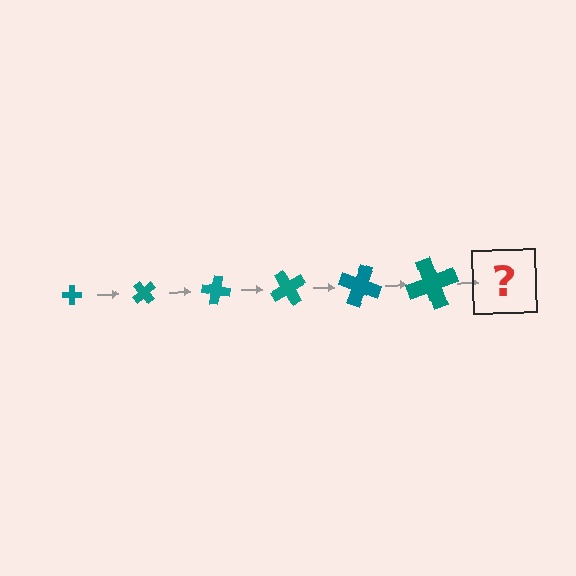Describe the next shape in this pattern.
It should be a cross, larger than the previous one and rotated 300 degrees from the start.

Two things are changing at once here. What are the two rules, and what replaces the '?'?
The two rules are that the cross grows larger each step and it rotates 50 degrees each step. The '?' should be a cross, larger than the previous one and rotated 300 degrees from the start.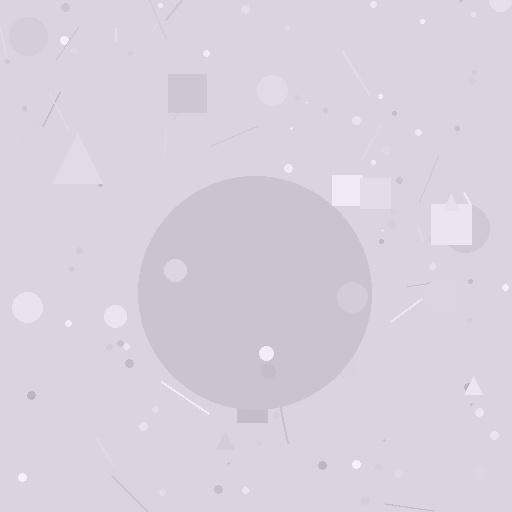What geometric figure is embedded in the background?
A circle is embedded in the background.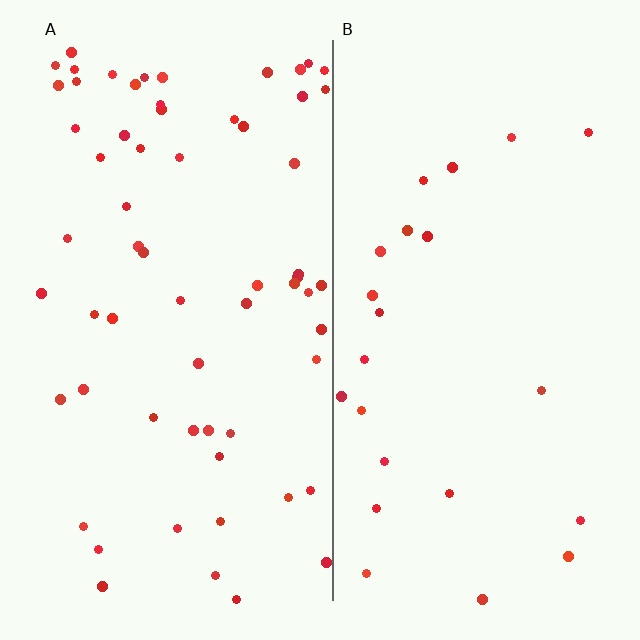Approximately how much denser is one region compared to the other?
Approximately 2.7× — region A over region B.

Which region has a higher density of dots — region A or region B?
A (the left).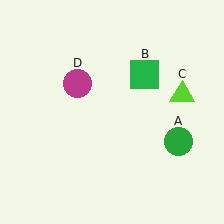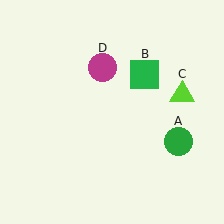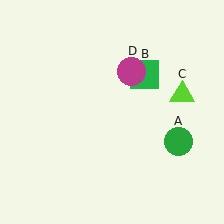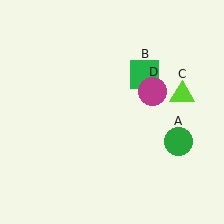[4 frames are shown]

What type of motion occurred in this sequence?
The magenta circle (object D) rotated clockwise around the center of the scene.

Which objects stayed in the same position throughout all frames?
Green circle (object A) and green square (object B) and lime triangle (object C) remained stationary.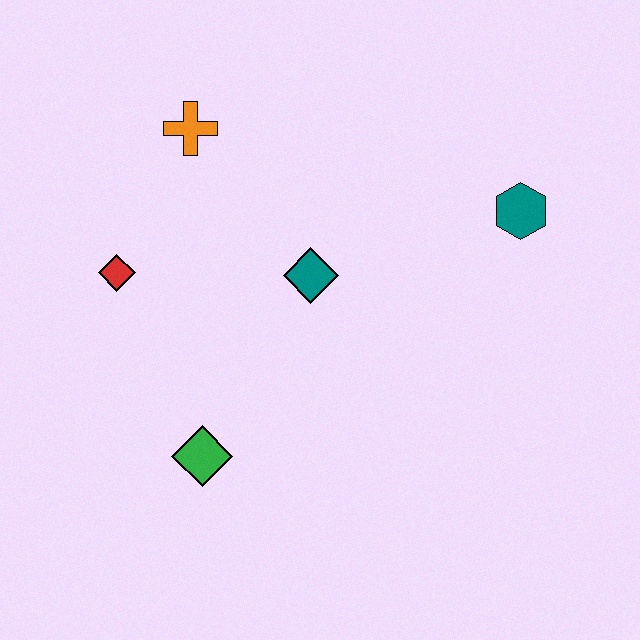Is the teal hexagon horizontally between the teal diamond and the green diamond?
No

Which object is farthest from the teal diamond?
The teal hexagon is farthest from the teal diamond.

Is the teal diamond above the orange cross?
No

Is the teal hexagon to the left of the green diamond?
No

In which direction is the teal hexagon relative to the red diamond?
The teal hexagon is to the right of the red diamond.